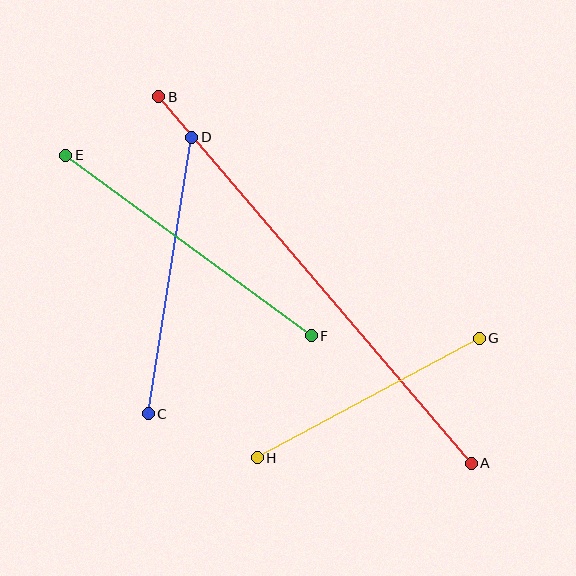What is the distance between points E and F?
The distance is approximately 305 pixels.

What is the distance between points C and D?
The distance is approximately 280 pixels.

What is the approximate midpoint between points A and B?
The midpoint is at approximately (315, 280) pixels.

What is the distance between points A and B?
The distance is approximately 482 pixels.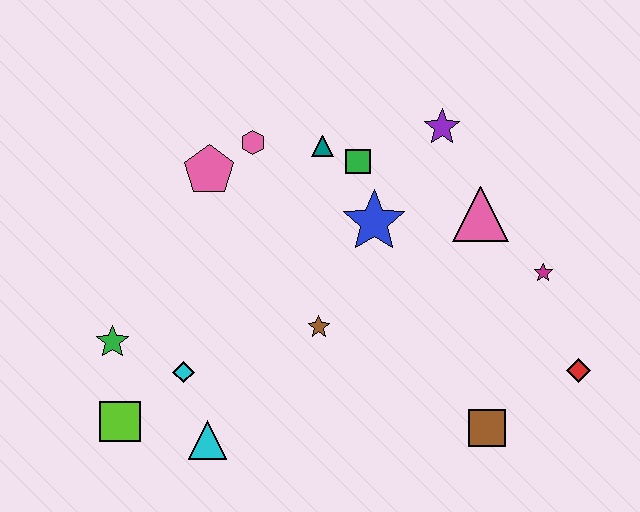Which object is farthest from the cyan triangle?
The purple star is farthest from the cyan triangle.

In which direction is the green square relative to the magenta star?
The green square is to the left of the magenta star.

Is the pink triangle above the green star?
Yes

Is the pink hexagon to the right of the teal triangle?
No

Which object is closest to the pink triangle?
The magenta star is closest to the pink triangle.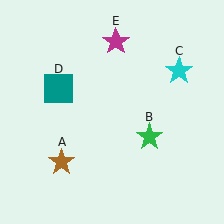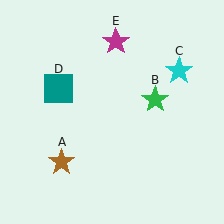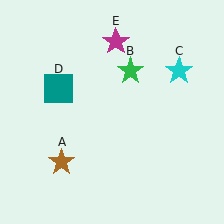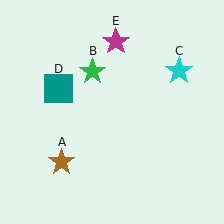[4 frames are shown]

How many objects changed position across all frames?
1 object changed position: green star (object B).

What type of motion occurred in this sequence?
The green star (object B) rotated counterclockwise around the center of the scene.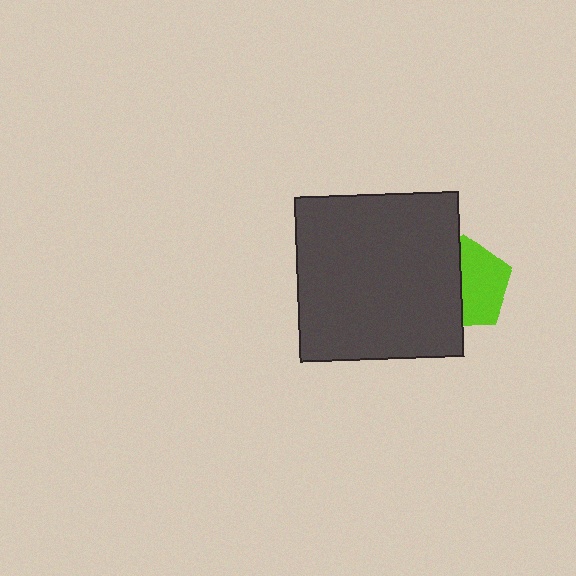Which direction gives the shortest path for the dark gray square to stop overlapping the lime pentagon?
Moving left gives the shortest separation.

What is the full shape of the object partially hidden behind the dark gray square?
The partially hidden object is a lime pentagon.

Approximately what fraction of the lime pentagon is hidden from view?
Roughly 45% of the lime pentagon is hidden behind the dark gray square.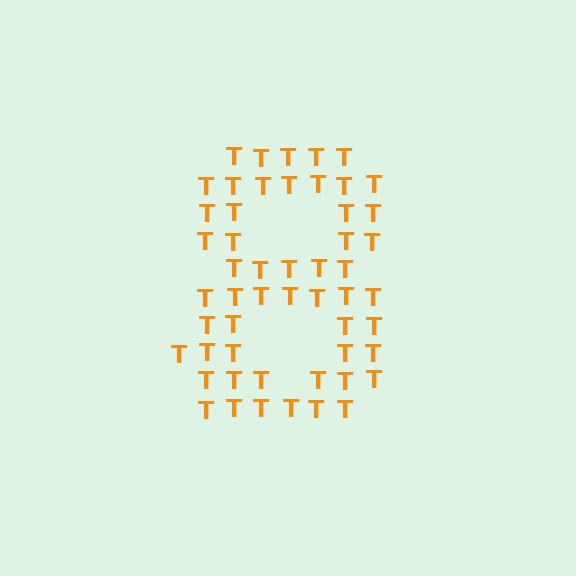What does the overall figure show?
The overall figure shows the digit 8.